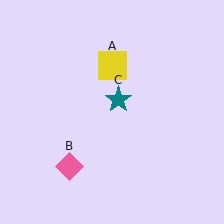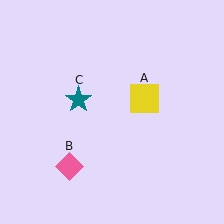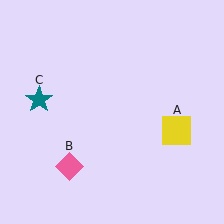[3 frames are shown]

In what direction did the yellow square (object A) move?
The yellow square (object A) moved down and to the right.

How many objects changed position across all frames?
2 objects changed position: yellow square (object A), teal star (object C).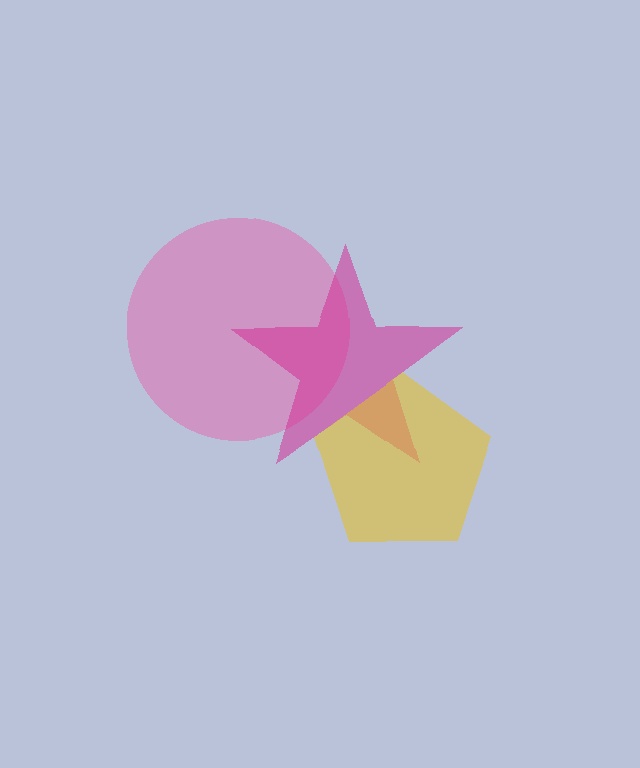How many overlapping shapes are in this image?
There are 3 overlapping shapes in the image.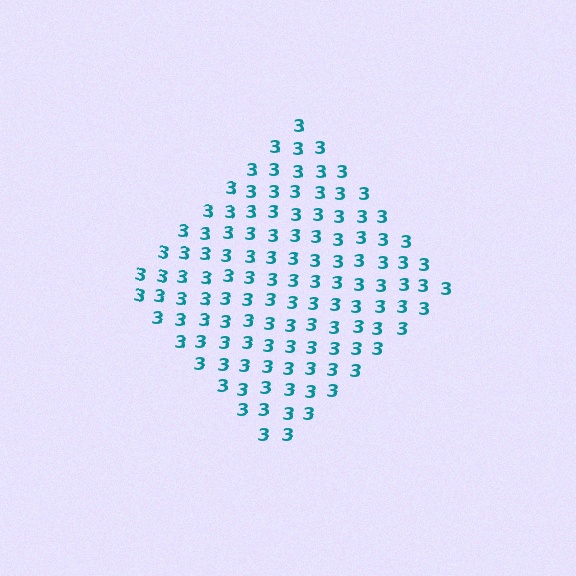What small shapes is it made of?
It is made of small digit 3's.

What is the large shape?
The large shape is a diamond.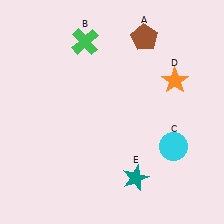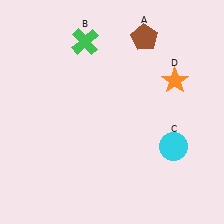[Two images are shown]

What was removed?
The teal star (E) was removed in Image 2.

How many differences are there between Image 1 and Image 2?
There is 1 difference between the two images.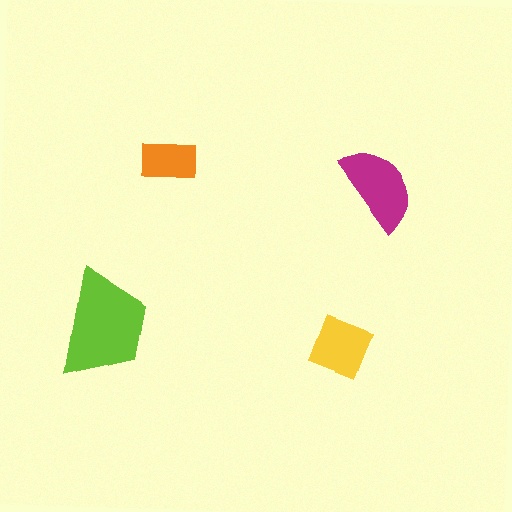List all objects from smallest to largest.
The orange rectangle, the yellow square, the magenta semicircle, the lime trapezoid.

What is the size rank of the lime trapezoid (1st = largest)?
1st.